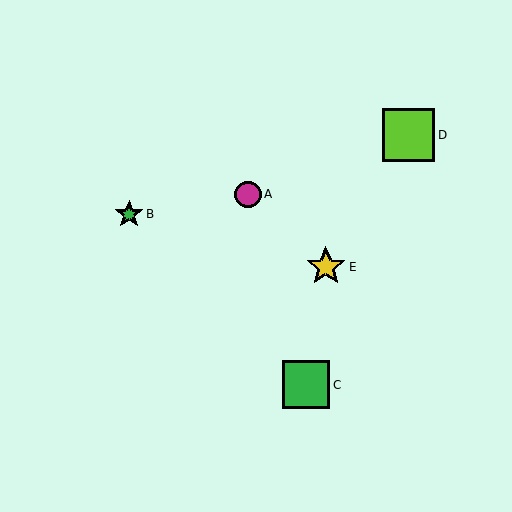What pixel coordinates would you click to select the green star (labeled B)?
Click at (129, 214) to select the green star B.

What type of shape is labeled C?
Shape C is a green square.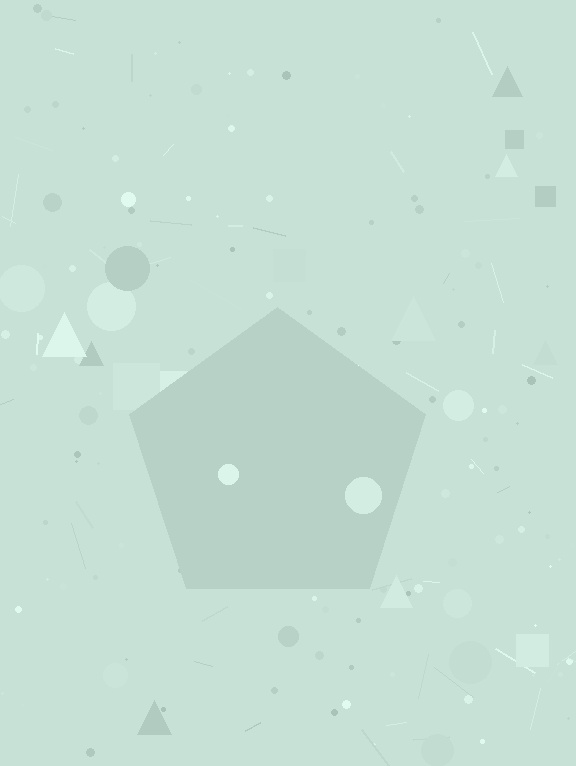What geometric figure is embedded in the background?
A pentagon is embedded in the background.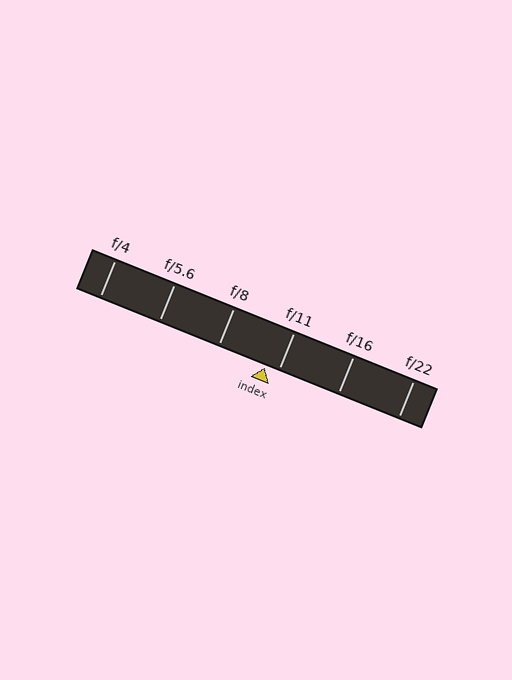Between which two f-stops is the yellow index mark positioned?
The index mark is between f/8 and f/11.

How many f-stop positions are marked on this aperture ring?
There are 6 f-stop positions marked.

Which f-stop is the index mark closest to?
The index mark is closest to f/11.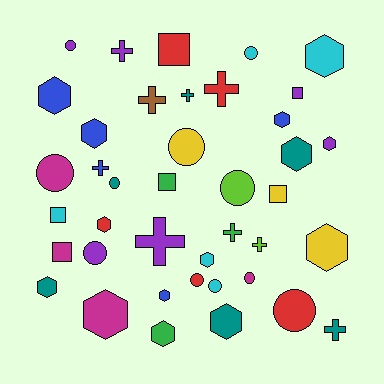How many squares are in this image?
There are 6 squares.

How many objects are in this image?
There are 40 objects.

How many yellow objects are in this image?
There are 3 yellow objects.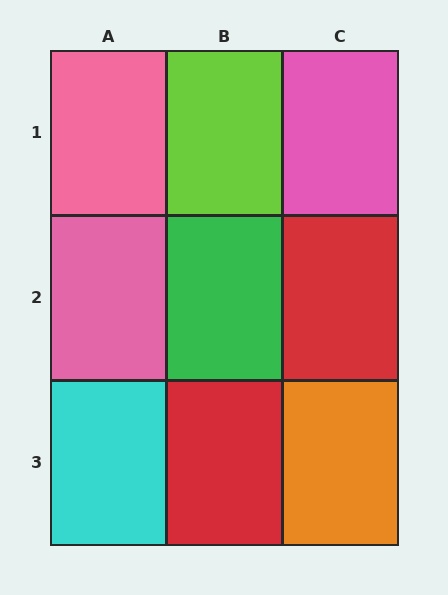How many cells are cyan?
1 cell is cyan.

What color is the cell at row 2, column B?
Green.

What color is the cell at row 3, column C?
Orange.